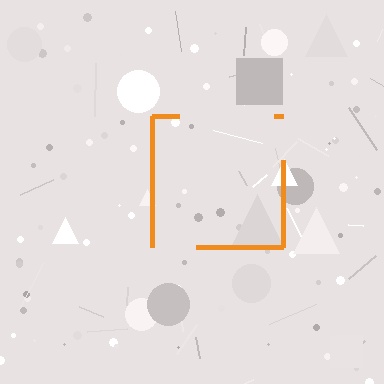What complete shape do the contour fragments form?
The contour fragments form a square.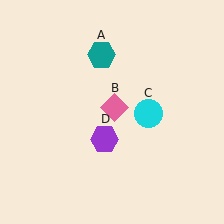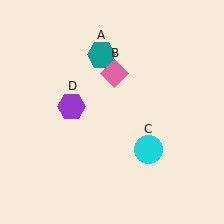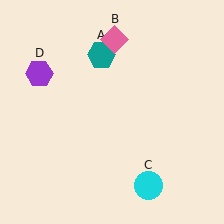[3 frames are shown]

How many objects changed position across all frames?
3 objects changed position: pink diamond (object B), cyan circle (object C), purple hexagon (object D).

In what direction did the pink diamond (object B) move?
The pink diamond (object B) moved up.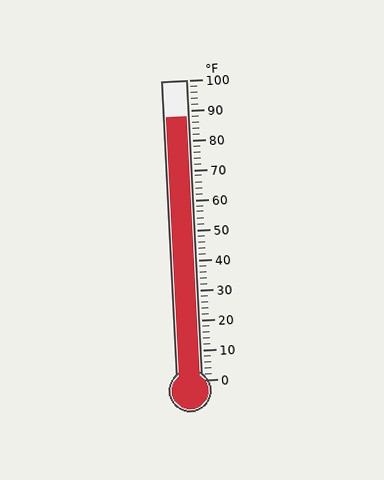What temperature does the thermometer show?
The thermometer shows approximately 88°F.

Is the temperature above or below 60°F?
The temperature is above 60°F.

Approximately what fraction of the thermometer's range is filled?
The thermometer is filled to approximately 90% of its range.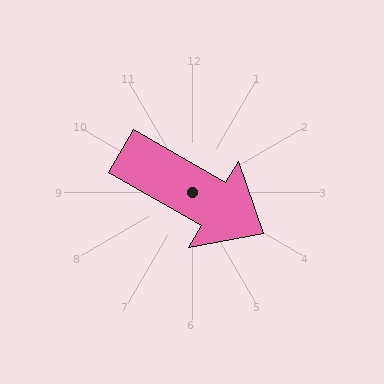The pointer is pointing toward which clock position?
Roughly 4 o'clock.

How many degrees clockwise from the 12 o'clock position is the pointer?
Approximately 120 degrees.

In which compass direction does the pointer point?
Southeast.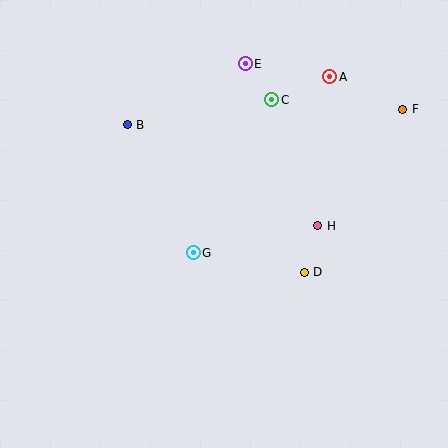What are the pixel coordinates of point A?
Point A is at (330, 77).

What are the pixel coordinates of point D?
Point D is at (304, 272).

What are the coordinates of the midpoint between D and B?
The midpoint between D and B is at (216, 199).